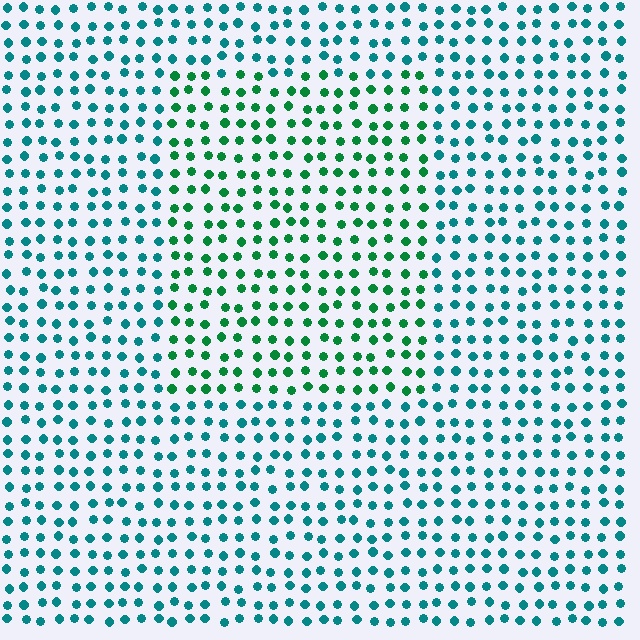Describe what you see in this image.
The image is filled with small teal elements in a uniform arrangement. A rectangle-shaped region is visible where the elements are tinted to a slightly different hue, forming a subtle color boundary.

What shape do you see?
I see a rectangle.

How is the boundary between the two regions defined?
The boundary is defined purely by a slight shift in hue (about 38 degrees). Spacing, size, and orientation are identical on both sides.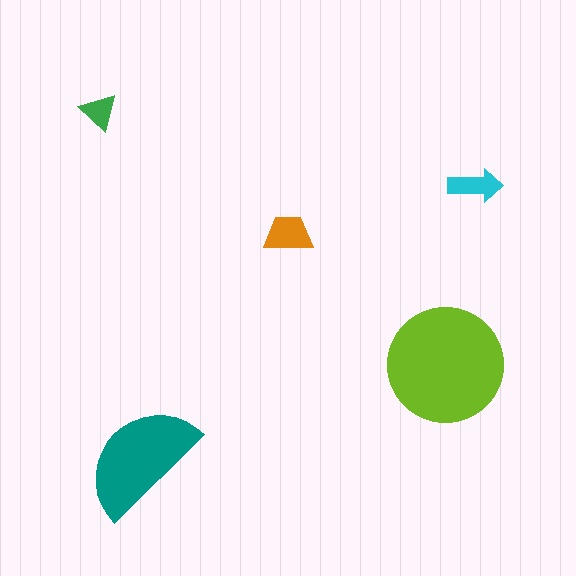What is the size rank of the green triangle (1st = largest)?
5th.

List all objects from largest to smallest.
The lime circle, the teal semicircle, the orange trapezoid, the cyan arrow, the green triangle.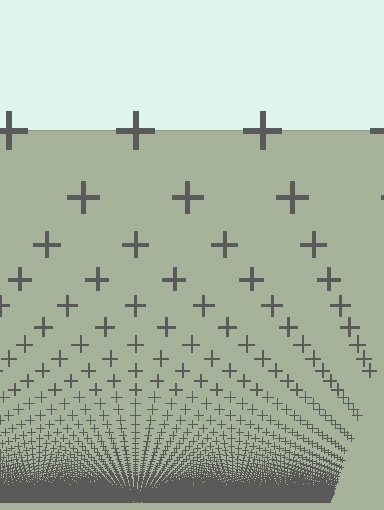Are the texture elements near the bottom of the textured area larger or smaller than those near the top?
Smaller. The gradient is inverted — elements near the bottom are smaller and denser.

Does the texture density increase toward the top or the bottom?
Density increases toward the bottom.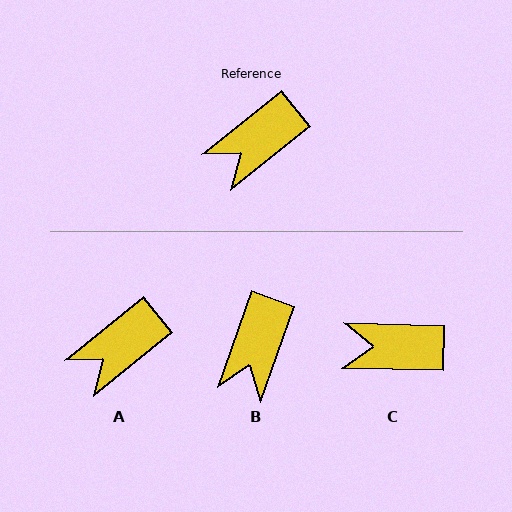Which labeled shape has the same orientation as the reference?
A.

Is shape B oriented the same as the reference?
No, it is off by about 32 degrees.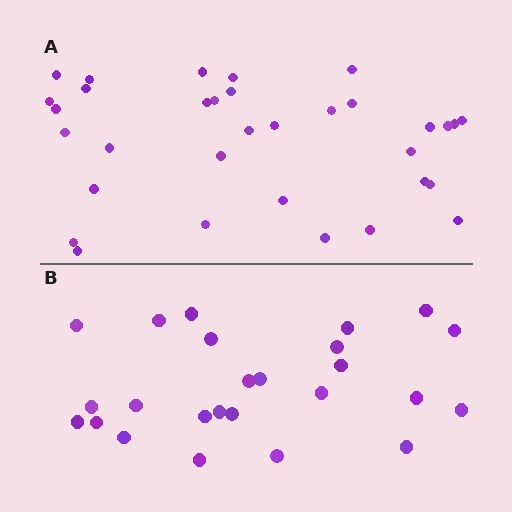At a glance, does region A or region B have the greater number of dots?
Region A (the top region) has more dots.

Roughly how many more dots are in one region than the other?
Region A has roughly 8 or so more dots than region B.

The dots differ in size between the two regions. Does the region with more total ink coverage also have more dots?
No. Region B has more total ink coverage because its dots are larger, but region A actually contains more individual dots. Total area can be misleading — the number of items is what matters here.